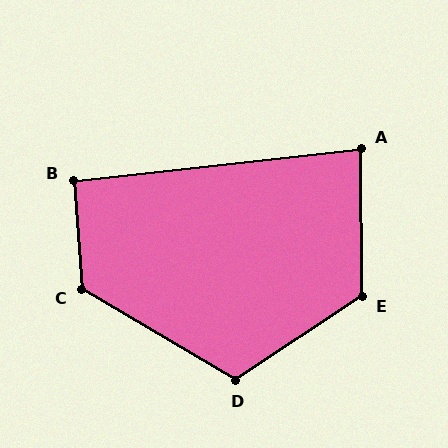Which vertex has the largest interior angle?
C, at approximately 125 degrees.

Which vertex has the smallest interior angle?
A, at approximately 84 degrees.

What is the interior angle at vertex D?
Approximately 116 degrees (obtuse).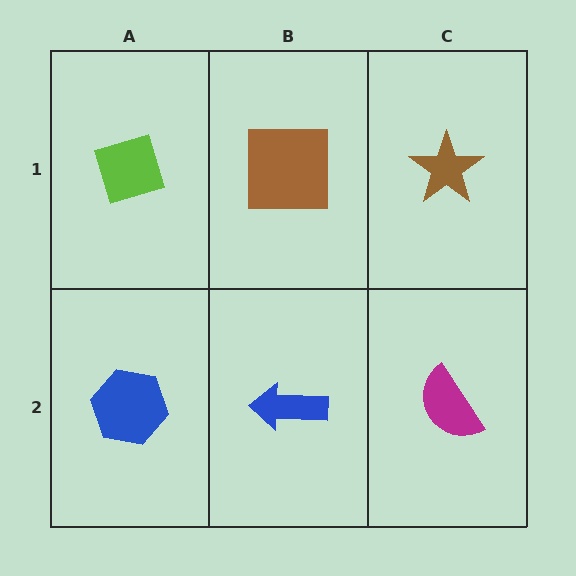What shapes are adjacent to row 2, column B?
A brown square (row 1, column B), a blue hexagon (row 2, column A), a magenta semicircle (row 2, column C).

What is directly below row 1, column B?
A blue arrow.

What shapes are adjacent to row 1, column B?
A blue arrow (row 2, column B), a lime diamond (row 1, column A), a brown star (row 1, column C).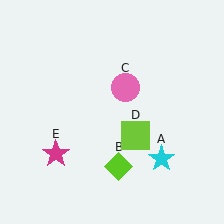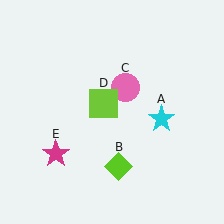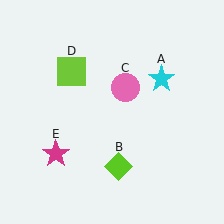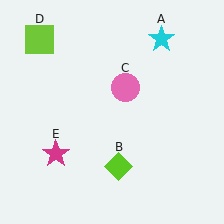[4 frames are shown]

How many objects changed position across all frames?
2 objects changed position: cyan star (object A), lime square (object D).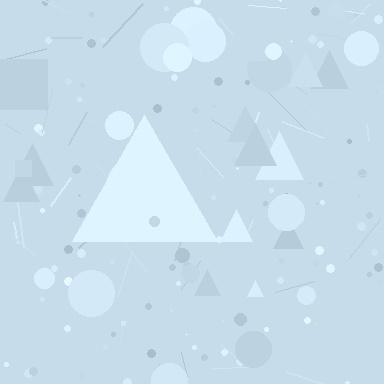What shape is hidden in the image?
A triangle is hidden in the image.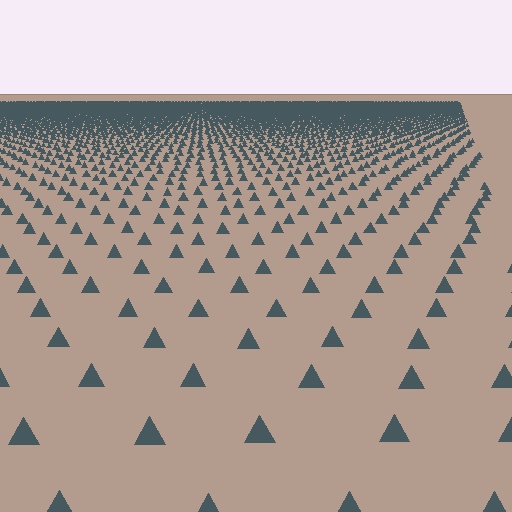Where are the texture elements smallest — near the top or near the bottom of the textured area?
Near the top.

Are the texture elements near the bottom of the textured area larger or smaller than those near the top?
Larger. Near the bottom, elements are closer to the viewer and appear at a bigger on-screen size.